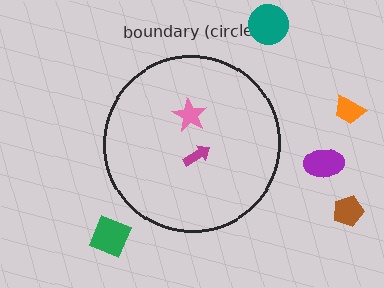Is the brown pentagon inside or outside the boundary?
Outside.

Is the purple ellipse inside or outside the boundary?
Outside.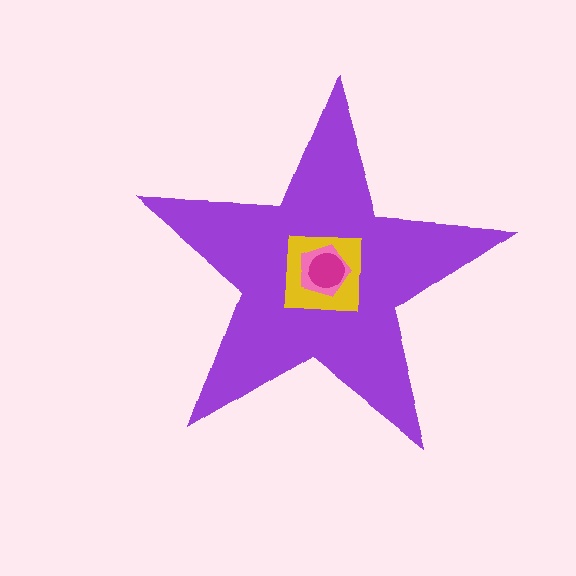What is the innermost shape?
The magenta circle.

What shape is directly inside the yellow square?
The pink pentagon.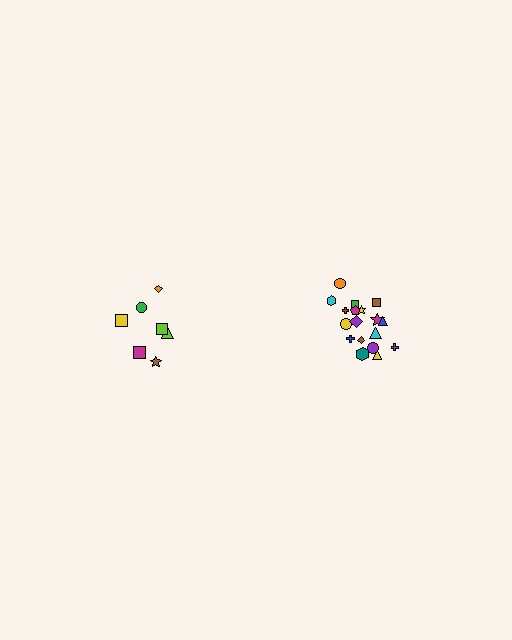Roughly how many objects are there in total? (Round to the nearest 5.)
Roughly 25 objects in total.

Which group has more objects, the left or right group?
The right group.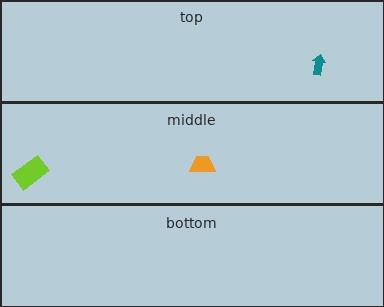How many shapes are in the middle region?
2.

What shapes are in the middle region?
The lime rectangle, the orange trapezoid.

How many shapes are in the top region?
1.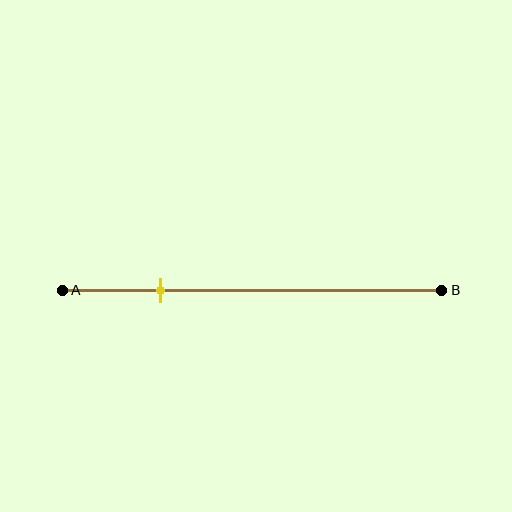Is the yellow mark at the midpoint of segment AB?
No, the mark is at about 25% from A, not at the 50% midpoint.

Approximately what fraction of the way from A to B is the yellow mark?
The yellow mark is approximately 25% of the way from A to B.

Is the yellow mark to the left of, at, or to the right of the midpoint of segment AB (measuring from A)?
The yellow mark is to the left of the midpoint of segment AB.